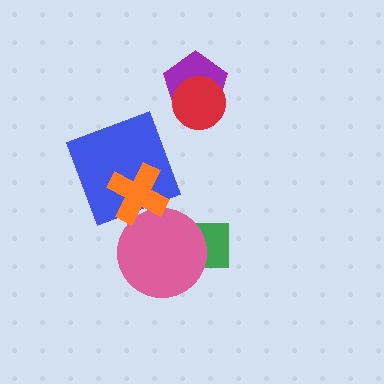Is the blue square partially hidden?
Yes, it is partially covered by another shape.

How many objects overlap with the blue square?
1 object overlaps with the blue square.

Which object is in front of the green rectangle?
The pink circle is in front of the green rectangle.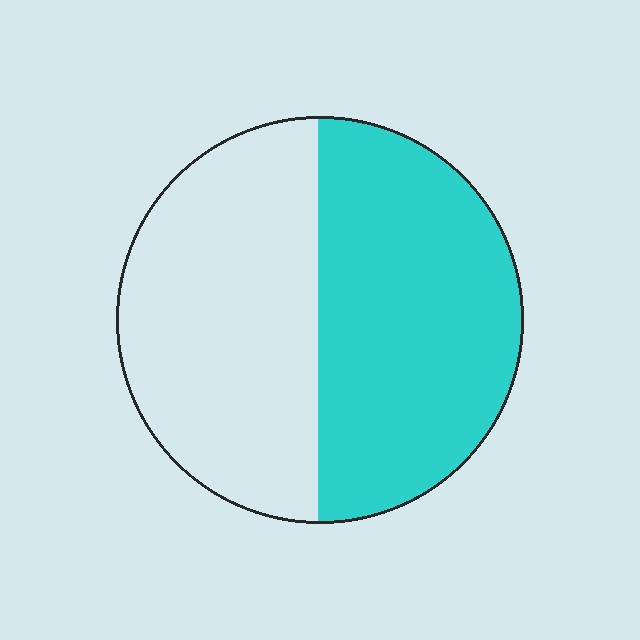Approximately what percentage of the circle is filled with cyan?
Approximately 50%.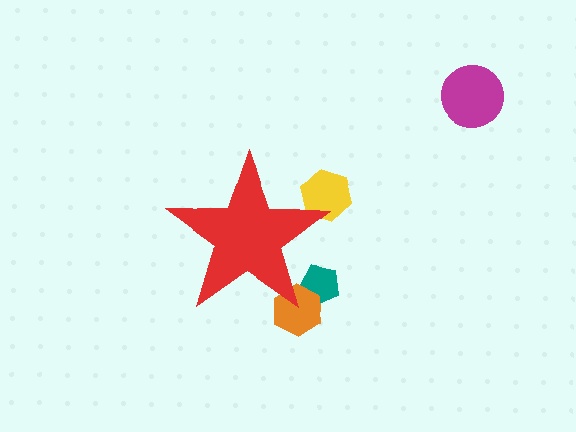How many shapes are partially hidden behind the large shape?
3 shapes are partially hidden.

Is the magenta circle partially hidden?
No, the magenta circle is fully visible.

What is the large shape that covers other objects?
A red star.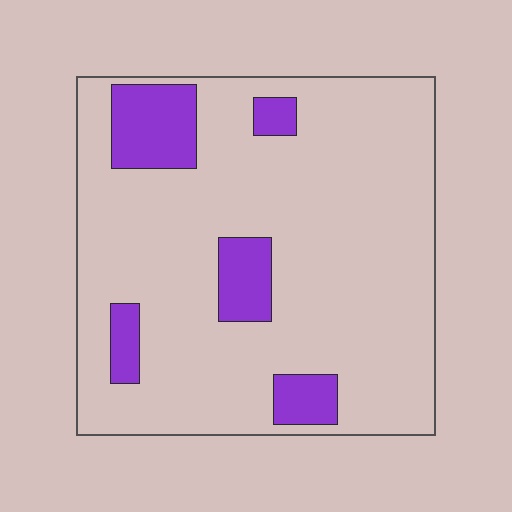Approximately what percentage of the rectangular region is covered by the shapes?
Approximately 15%.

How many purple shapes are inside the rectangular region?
5.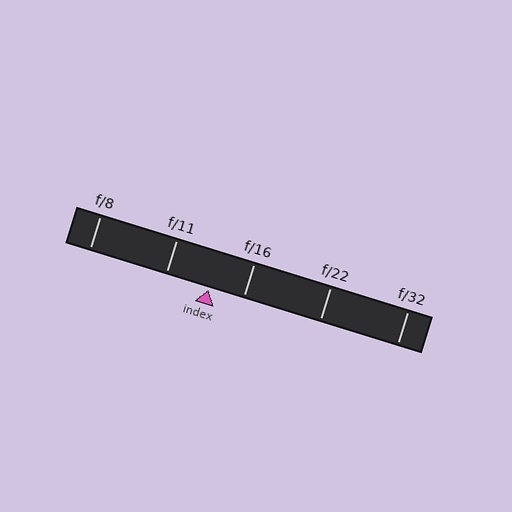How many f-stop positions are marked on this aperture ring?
There are 5 f-stop positions marked.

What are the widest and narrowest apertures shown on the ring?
The widest aperture shown is f/8 and the narrowest is f/32.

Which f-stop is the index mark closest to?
The index mark is closest to f/16.